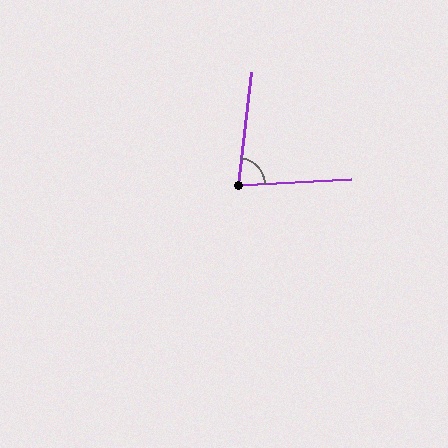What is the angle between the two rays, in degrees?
Approximately 80 degrees.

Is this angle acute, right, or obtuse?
It is acute.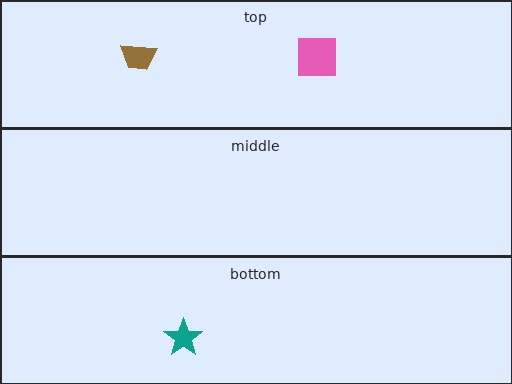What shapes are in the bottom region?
The teal star.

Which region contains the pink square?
The top region.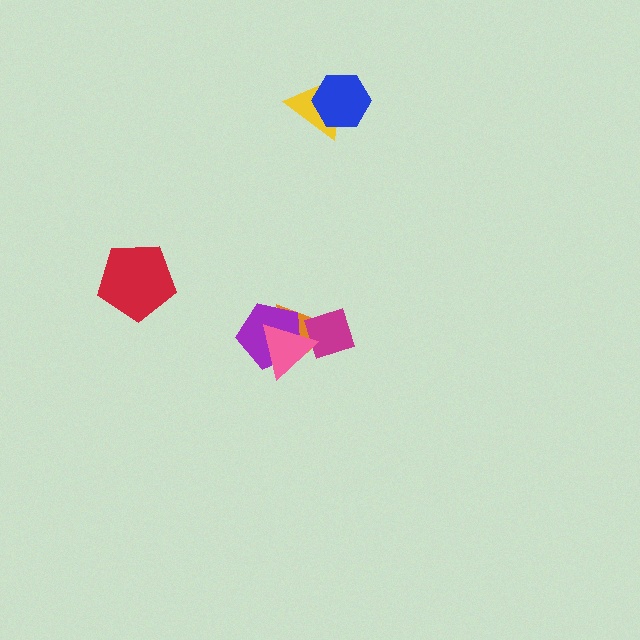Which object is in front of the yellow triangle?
The blue hexagon is in front of the yellow triangle.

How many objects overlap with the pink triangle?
3 objects overlap with the pink triangle.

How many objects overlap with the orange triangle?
3 objects overlap with the orange triangle.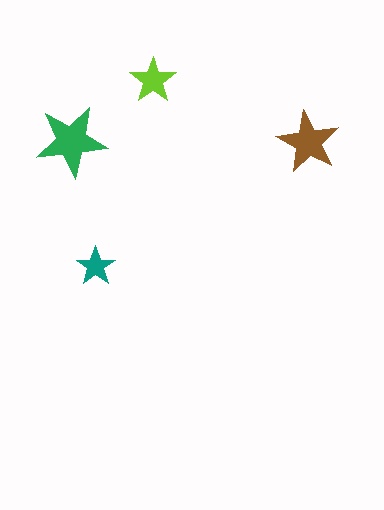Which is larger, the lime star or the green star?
The green one.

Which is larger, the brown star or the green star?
The green one.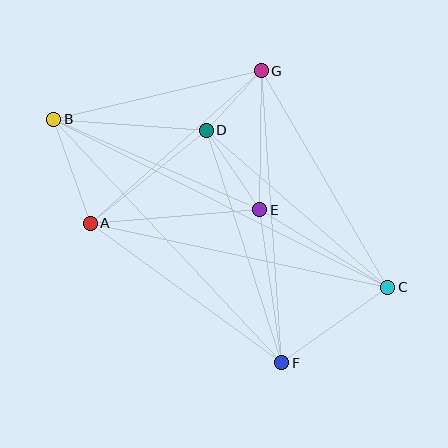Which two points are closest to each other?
Points D and G are closest to each other.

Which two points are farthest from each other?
Points B and C are farthest from each other.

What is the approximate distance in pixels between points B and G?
The distance between B and G is approximately 213 pixels.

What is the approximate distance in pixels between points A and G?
The distance between A and G is approximately 230 pixels.